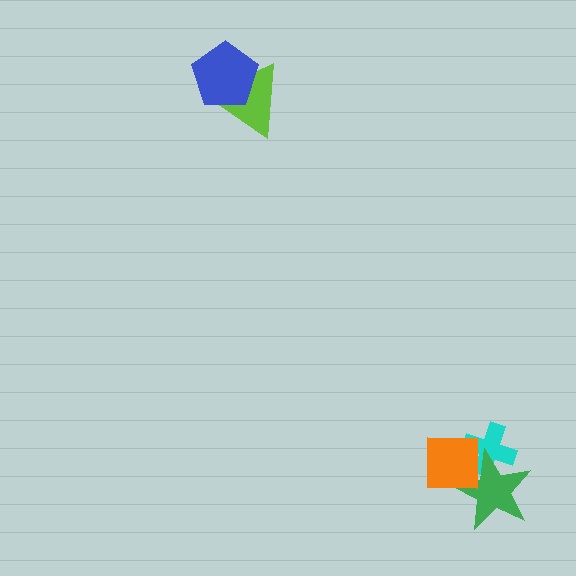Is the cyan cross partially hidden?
Yes, it is partially covered by another shape.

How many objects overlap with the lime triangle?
1 object overlaps with the lime triangle.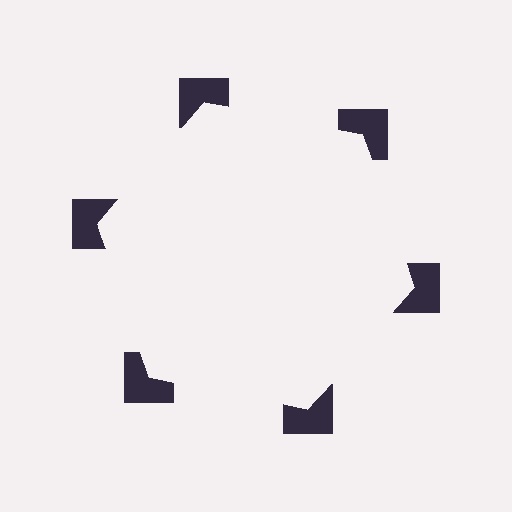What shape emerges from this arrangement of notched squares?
An illusory hexagon — its edges are inferred from the aligned wedge cuts in the notched squares, not physically drawn.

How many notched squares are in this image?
There are 6 — one at each vertex of the illusory hexagon.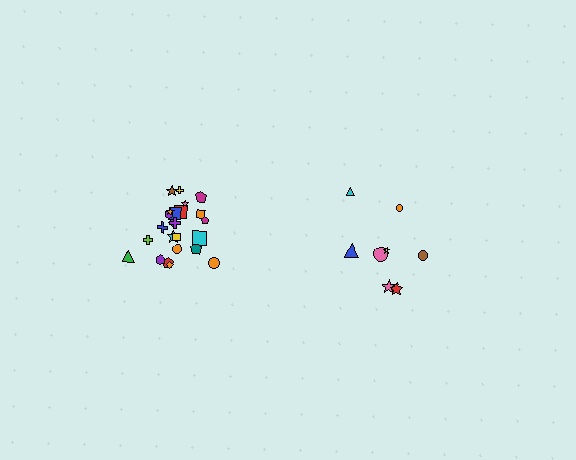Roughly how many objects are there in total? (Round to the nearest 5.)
Roughly 35 objects in total.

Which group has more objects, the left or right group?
The left group.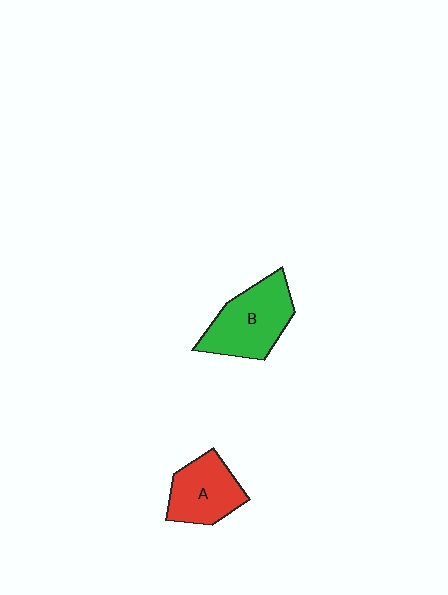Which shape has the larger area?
Shape B (green).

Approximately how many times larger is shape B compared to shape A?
Approximately 1.3 times.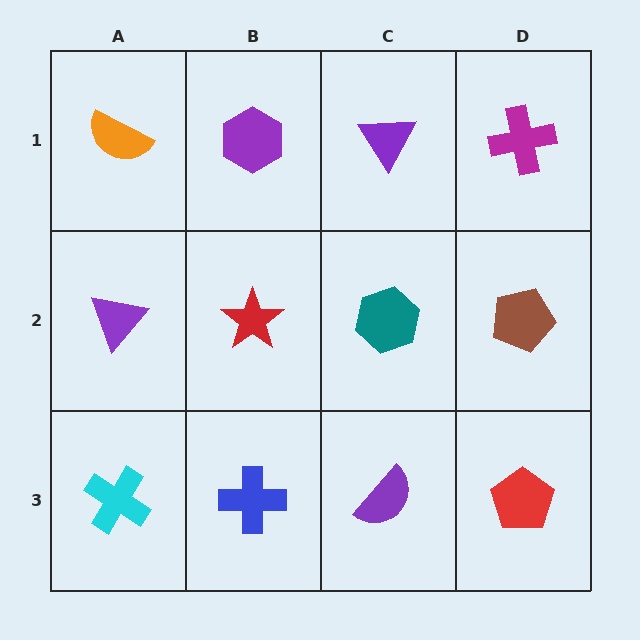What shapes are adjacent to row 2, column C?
A purple triangle (row 1, column C), a purple semicircle (row 3, column C), a red star (row 2, column B), a brown pentagon (row 2, column D).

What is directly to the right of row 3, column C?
A red pentagon.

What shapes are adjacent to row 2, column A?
An orange semicircle (row 1, column A), a cyan cross (row 3, column A), a red star (row 2, column B).